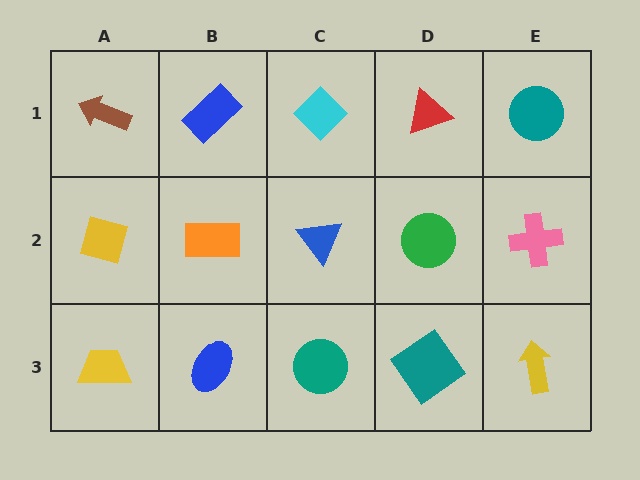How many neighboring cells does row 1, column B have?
3.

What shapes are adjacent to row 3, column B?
An orange rectangle (row 2, column B), a yellow trapezoid (row 3, column A), a teal circle (row 3, column C).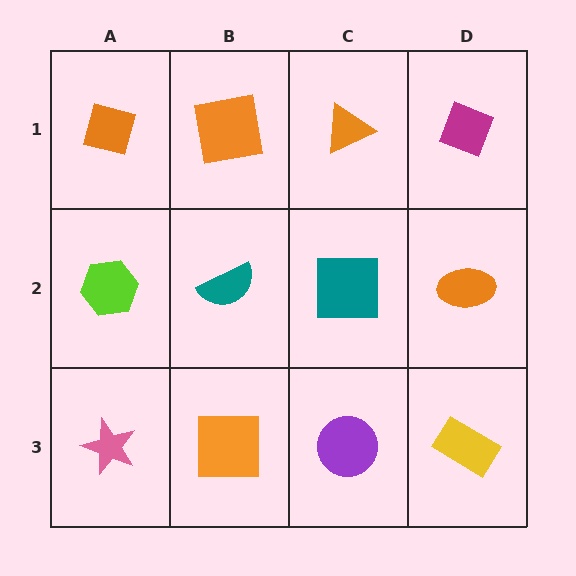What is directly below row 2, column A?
A pink star.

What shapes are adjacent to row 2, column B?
An orange square (row 1, column B), an orange square (row 3, column B), a lime hexagon (row 2, column A), a teal square (row 2, column C).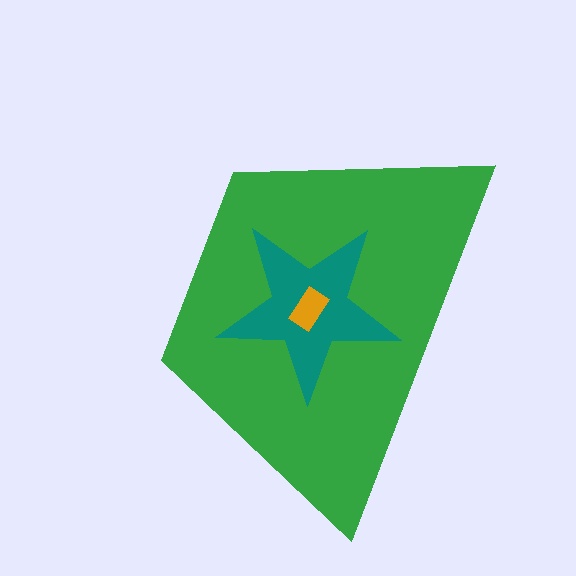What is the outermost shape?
The green trapezoid.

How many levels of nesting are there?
3.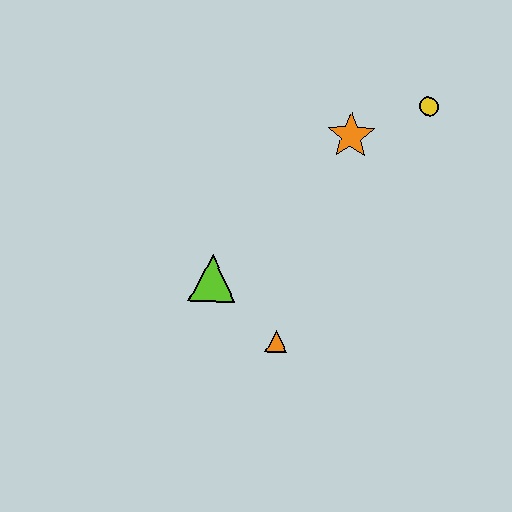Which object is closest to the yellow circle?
The orange star is closest to the yellow circle.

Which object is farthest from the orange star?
The orange triangle is farthest from the orange star.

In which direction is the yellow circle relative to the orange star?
The yellow circle is to the right of the orange star.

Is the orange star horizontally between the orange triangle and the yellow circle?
Yes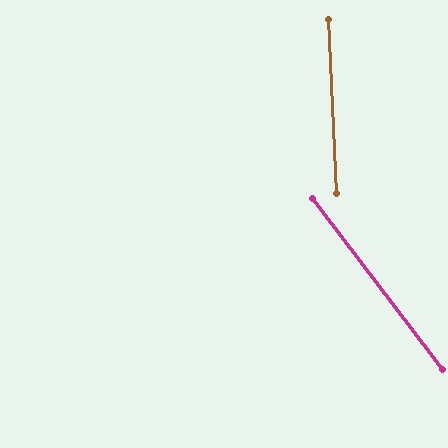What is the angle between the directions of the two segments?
Approximately 34 degrees.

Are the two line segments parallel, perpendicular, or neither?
Neither parallel nor perpendicular — they differ by about 34°.